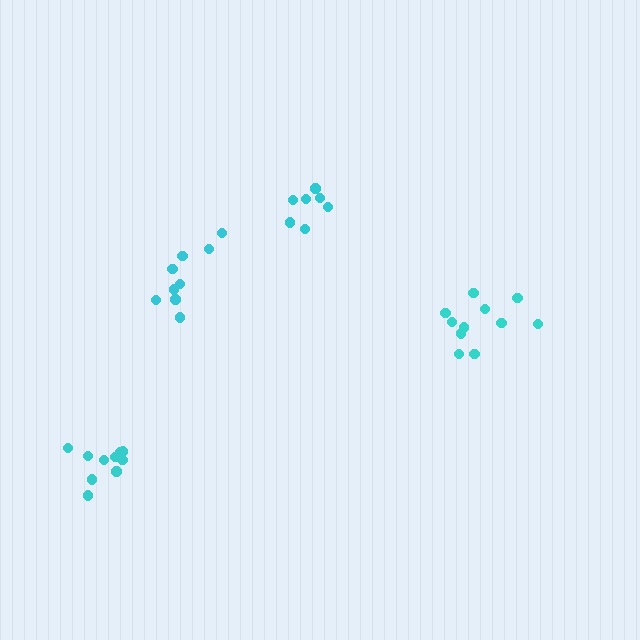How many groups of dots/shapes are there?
There are 4 groups.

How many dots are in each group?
Group 1: 9 dots, Group 2: 10 dots, Group 3: 7 dots, Group 4: 11 dots (37 total).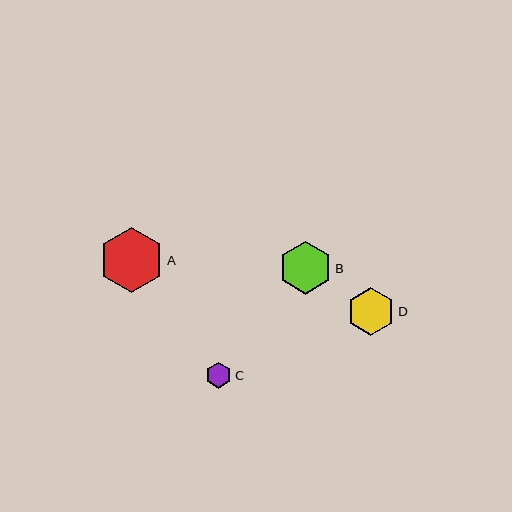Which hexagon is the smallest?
Hexagon C is the smallest with a size of approximately 25 pixels.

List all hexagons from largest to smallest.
From largest to smallest: A, B, D, C.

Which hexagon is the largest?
Hexagon A is the largest with a size of approximately 65 pixels.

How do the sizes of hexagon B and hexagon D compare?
Hexagon B and hexagon D are approximately the same size.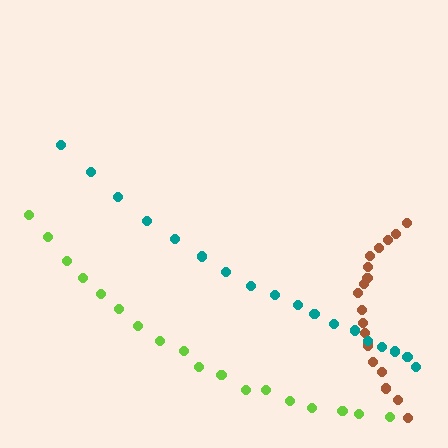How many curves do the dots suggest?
There are 3 distinct paths.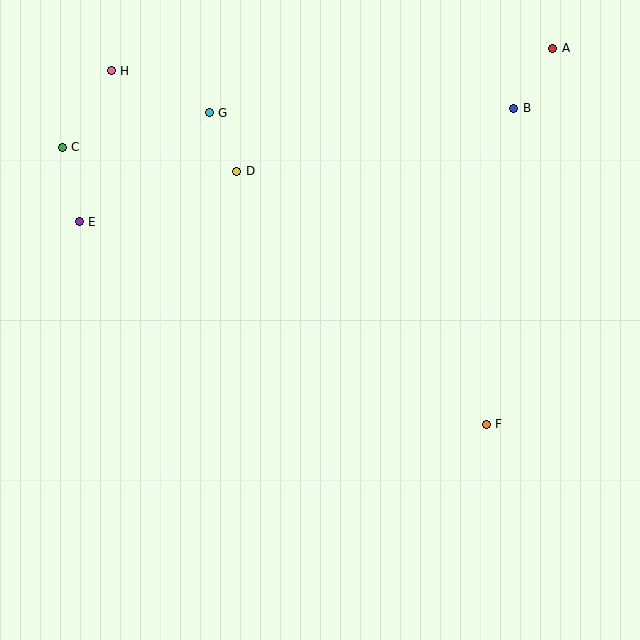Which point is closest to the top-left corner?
Point H is closest to the top-left corner.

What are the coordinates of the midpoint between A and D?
The midpoint between A and D is at (395, 110).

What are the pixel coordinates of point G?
Point G is at (209, 113).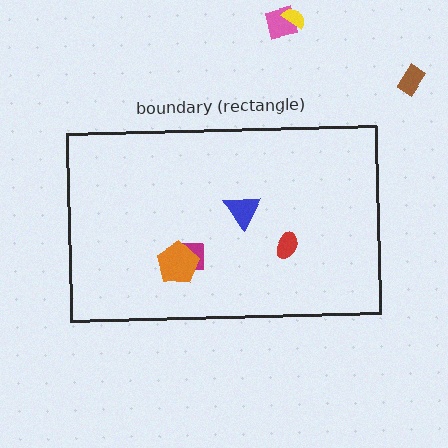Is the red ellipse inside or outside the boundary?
Inside.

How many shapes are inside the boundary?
4 inside, 3 outside.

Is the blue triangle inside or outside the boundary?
Inside.